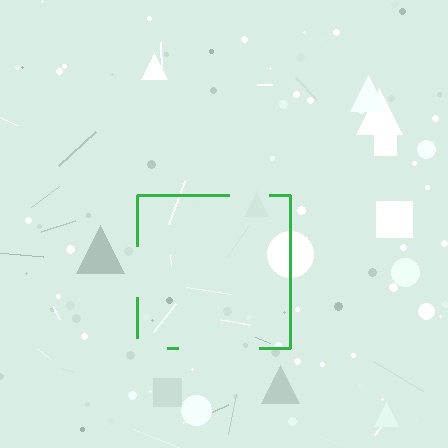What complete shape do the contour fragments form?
The contour fragments form a square.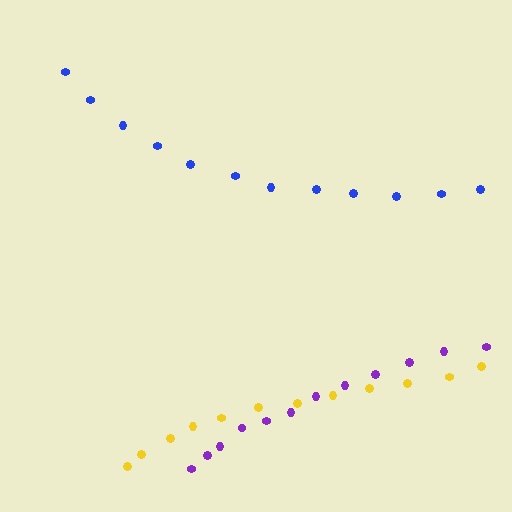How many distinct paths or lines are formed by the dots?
There are 3 distinct paths.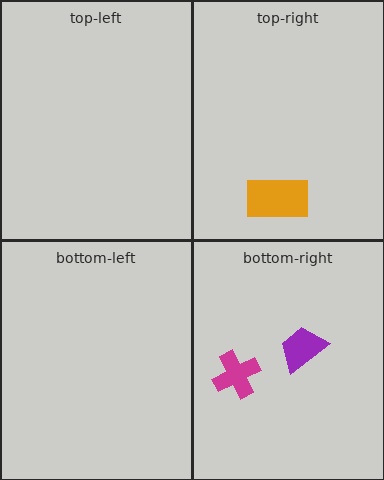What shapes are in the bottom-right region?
The purple trapezoid, the magenta cross.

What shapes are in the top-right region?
The orange rectangle.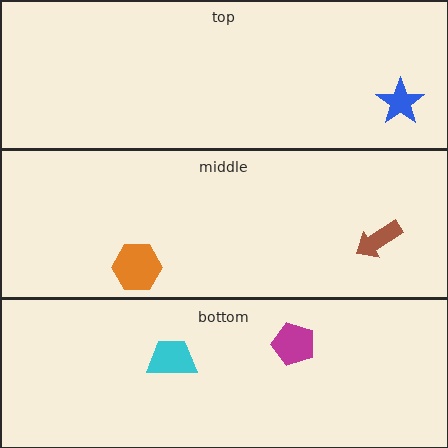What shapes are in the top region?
The blue star.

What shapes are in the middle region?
The brown arrow, the orange hexagon.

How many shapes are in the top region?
1.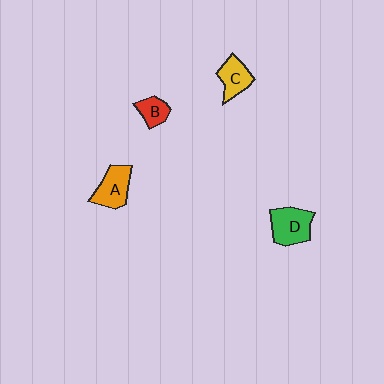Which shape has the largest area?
Shape D (green).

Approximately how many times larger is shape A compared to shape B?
Approximately 1.7 times.